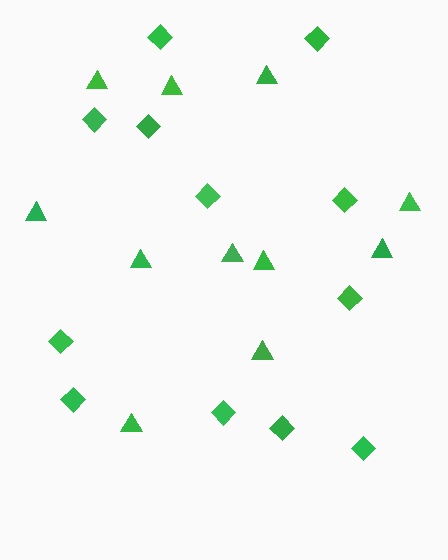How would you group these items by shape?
There are 2 groups: one group of diamonds (12) and one group of triangles (11).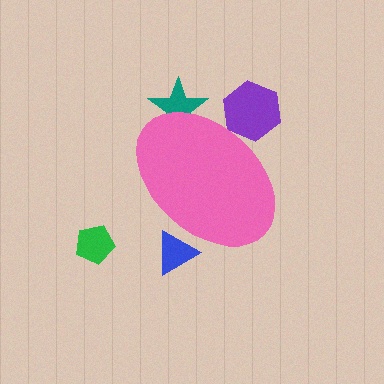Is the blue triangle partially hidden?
Yes, the blue triangle is partially hidden behind the pink ellipse.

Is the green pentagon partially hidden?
No, the green pentagon is fully visible.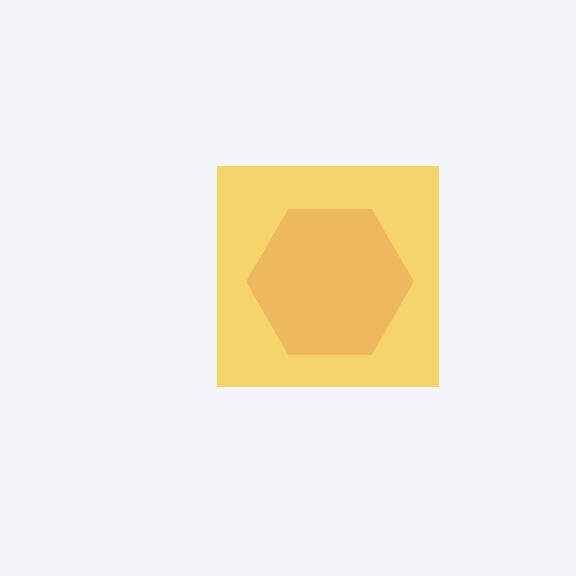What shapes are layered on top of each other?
The layered shapes are: a magenta hexagon, a yellow square.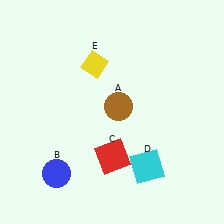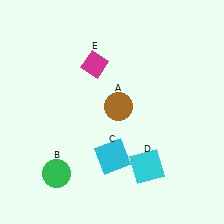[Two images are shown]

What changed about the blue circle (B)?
In Image 1, B is blue. In Image 2, it changed to green.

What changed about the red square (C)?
In Image 1, C is red. In Image 2, it changed to cyan.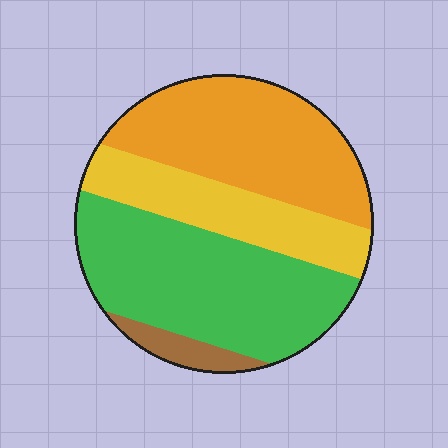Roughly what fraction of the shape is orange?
Orange covers around 35% of the shape.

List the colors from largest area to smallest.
From largest to smallest: green, orange, yellow, brown.